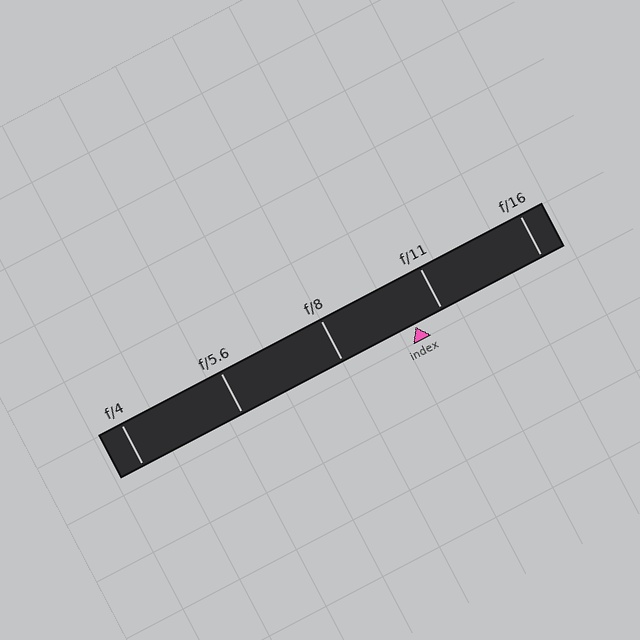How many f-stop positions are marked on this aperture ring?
There are 5 f-stop positions marked.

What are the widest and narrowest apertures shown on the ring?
The widest aperture shown is f/4 and the narrowest is f/16.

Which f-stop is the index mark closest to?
The index mark is closest to f/11.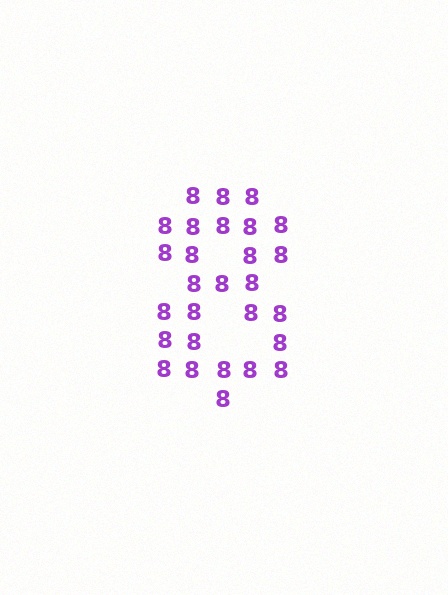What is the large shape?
The large shape is the digit 8.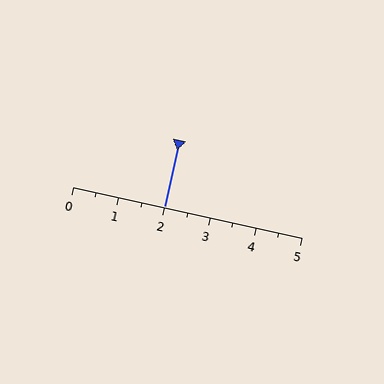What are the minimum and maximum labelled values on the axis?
The axis runs from 0 to 5.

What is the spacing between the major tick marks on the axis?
The major ticks are spaced 1 apart.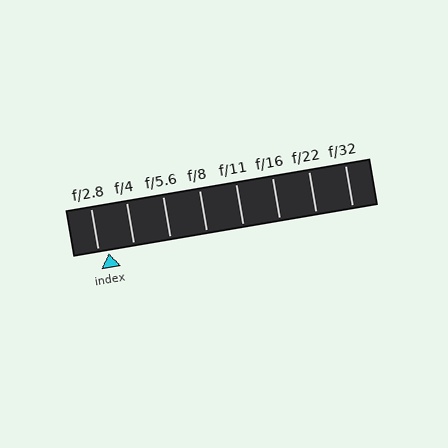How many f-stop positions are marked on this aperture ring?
There are 8 f-stop positions marked.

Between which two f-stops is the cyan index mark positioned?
The index mark is between f/2.8 and f/4.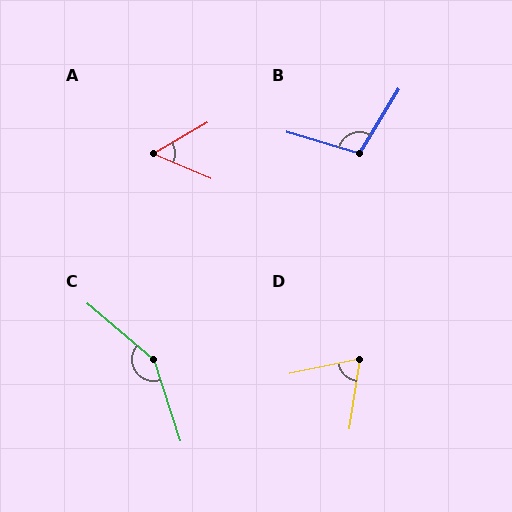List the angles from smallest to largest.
A (53°), D (70°), B (105°), C (148°).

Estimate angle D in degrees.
Approximately 70 degrees.